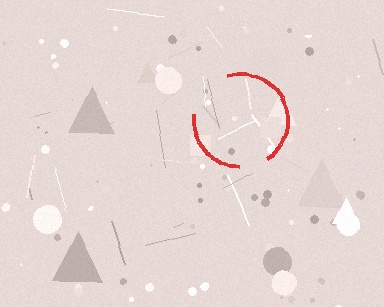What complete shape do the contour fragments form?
The contour fragments form a circle.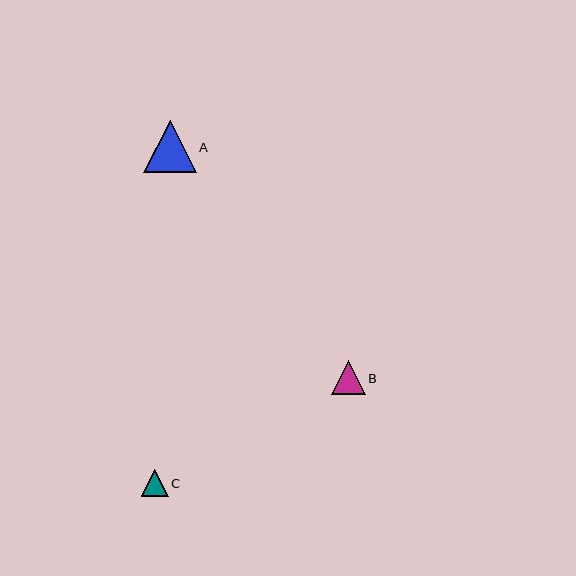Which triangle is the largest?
Triangle A is the largest with a size of approximately 52 pixels.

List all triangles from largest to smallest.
From largest to smallest: A, B, C.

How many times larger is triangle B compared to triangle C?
Triangle B is approximately 1.3 times the size of triangle C.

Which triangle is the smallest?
Triangle C is the smallest with a size of approximately 27 pixels.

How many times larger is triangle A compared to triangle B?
Triangle A is approximately 1.5 times the size of triangle B.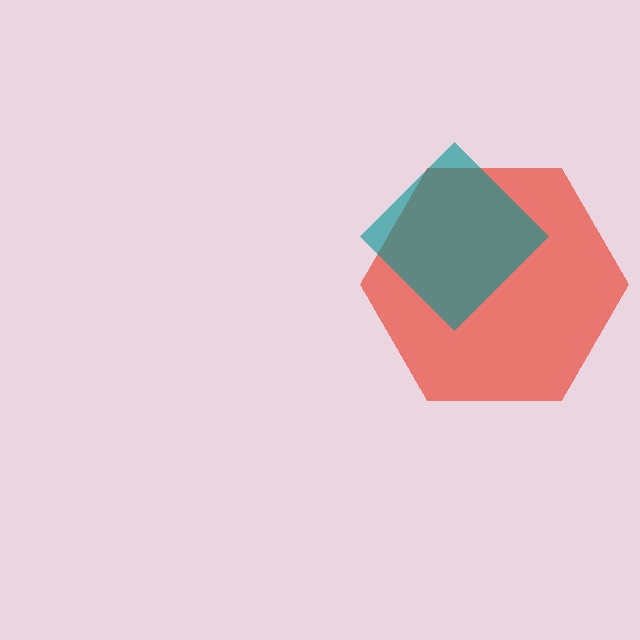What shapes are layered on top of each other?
The layered shapes are: a red hexagon, a teal diamond.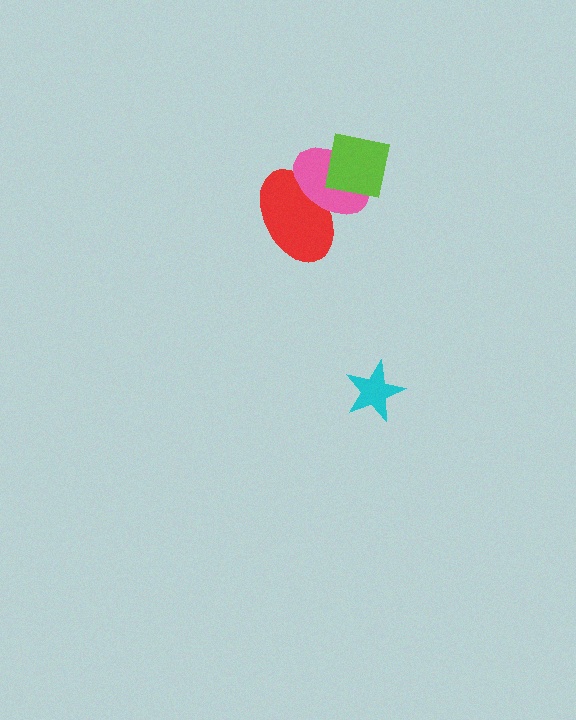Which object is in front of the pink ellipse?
The lime square is in front of the pink ellipse.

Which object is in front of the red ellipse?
The pink ellipse is in front of the red ellipse.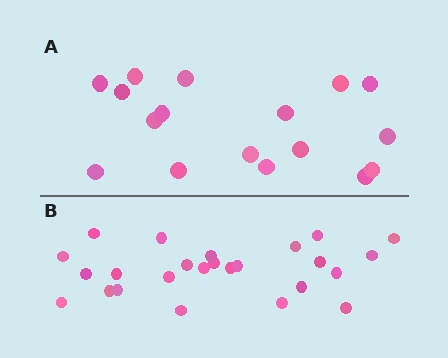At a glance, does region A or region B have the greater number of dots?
Region B (the bottom region) has more dots.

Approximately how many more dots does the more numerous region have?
Region B has roughly 8 or so more dots than region A.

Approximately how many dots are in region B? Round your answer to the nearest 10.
About 20 dots. (The exact count is 25, which rounds to 20.)